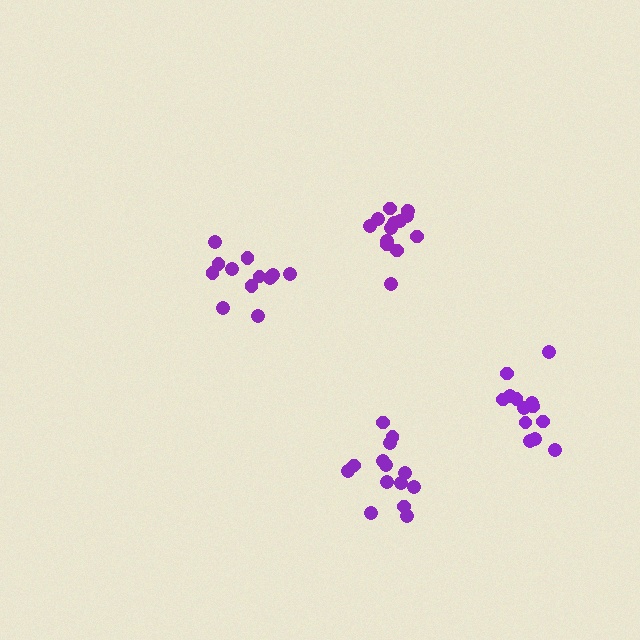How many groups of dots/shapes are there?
There are 4 groups.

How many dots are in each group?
Group 1: 14 dots, Group 2: 13 dots, Group 3: 12 dots, Group 4: 14 dots (53 total).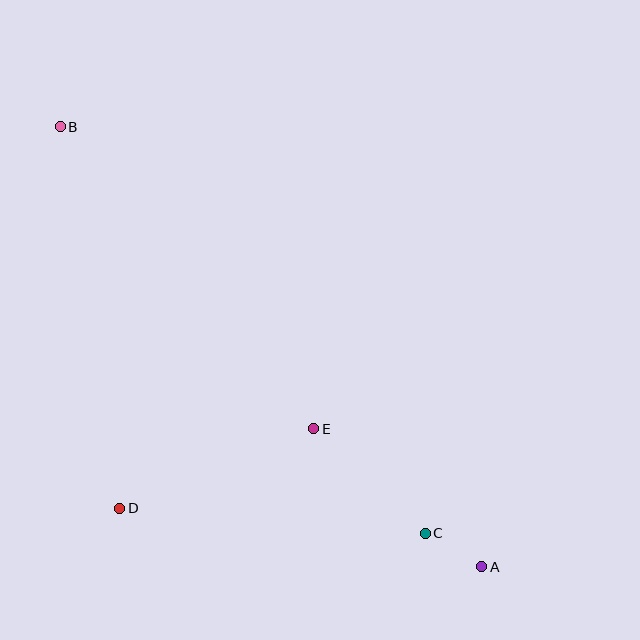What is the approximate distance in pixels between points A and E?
The distance between A and E is approximately 217 pixels.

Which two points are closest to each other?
Points A and C are closest to each other.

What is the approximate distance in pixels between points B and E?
The distance between B and E is approximately 395 pixels.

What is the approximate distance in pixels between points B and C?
The distance between B and C is approximately 546 pixels.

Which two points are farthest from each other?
Points A and B are farthest from each other.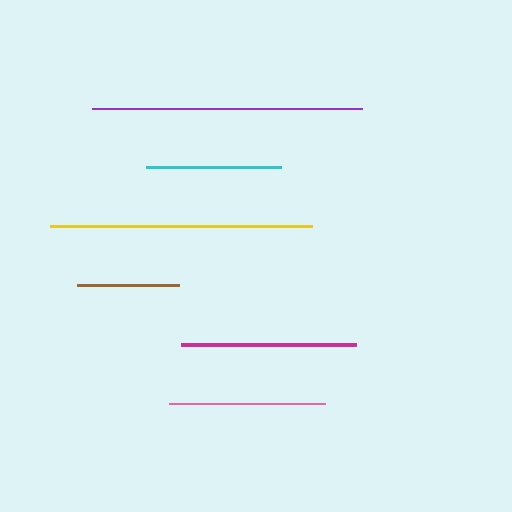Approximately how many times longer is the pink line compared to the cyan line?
The pink line is approximately 1.2 times the length of the cyan line.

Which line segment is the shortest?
The brown line is the shortest at approximately 102 pixels.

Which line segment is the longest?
The purple line is the longest at approximately 269 pixels.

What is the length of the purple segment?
The purple segment is approximately 269 pixels long.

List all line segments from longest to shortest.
From longest to shortest: purple, yellow, magenta, pink, cyan, brown.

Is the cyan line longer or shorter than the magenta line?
The magenta line is longer than the cyan line.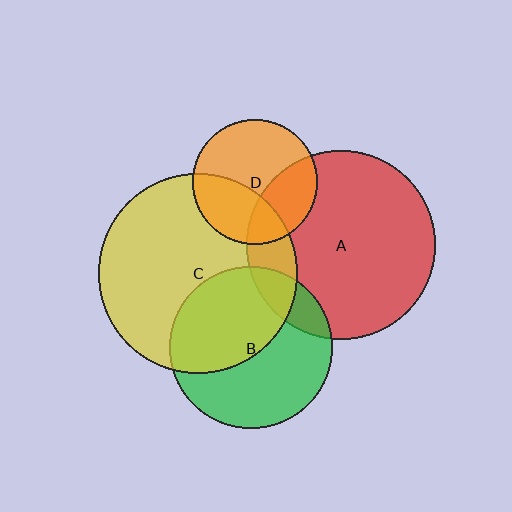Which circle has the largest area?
Circle C (yellow).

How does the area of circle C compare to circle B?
Approximately 1.5 times.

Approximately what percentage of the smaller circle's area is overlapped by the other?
Approximately 30%.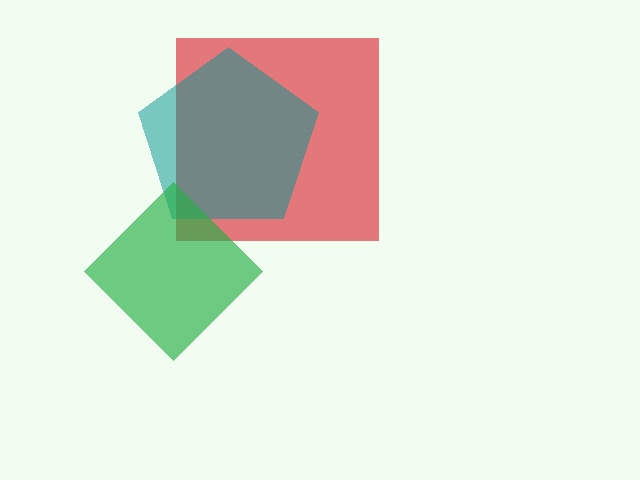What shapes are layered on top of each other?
The layered shapes are: a red square, a teal pentagon, a green diamond.